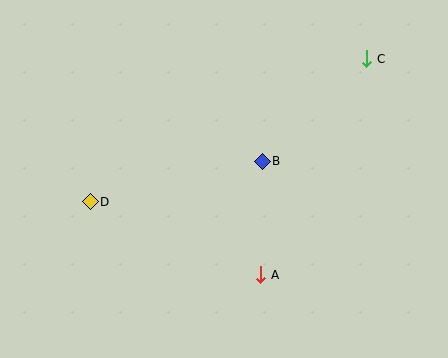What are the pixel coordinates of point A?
Point A is at (261, 275).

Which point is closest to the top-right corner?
Point C is closest to the top-right corner.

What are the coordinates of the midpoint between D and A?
The midpoint between D and A is at (176, 238).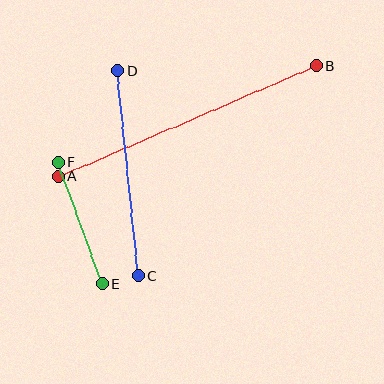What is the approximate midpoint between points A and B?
The midpoint is at approximately (187, 121) pixels.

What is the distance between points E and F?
The distance is approximately 129 pixels.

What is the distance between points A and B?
The distance is approximately 280 pixels.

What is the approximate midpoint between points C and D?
The midpoint is at approximately (128, 173) pixels.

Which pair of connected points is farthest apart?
Points A and B are farthest apart.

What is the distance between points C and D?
The distance is approximately 206 pixels.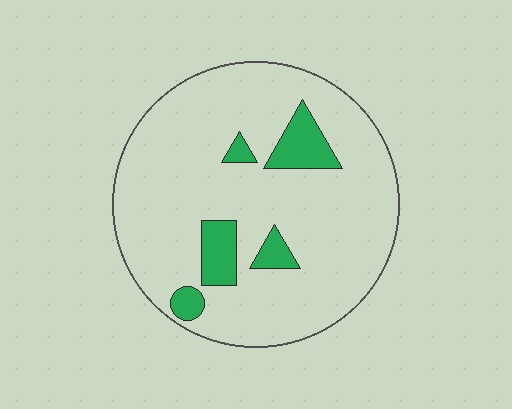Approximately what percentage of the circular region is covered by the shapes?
Approximately 10%.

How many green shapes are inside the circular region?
5.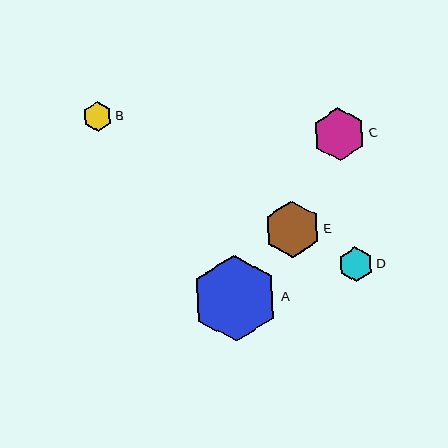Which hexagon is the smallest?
Hexagon B is the smallest with a size of approximately 29 pixels.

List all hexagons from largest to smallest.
From largest to smallest: A, E, C, D, B.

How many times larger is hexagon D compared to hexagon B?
Hexagon D is approximately 1.2 times the size of hexagon B.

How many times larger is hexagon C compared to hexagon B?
Hexagon C is approximately 1.8 times the size of hexagon B.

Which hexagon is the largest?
Hexagon A is the largest with a size of approximately 86 pixels.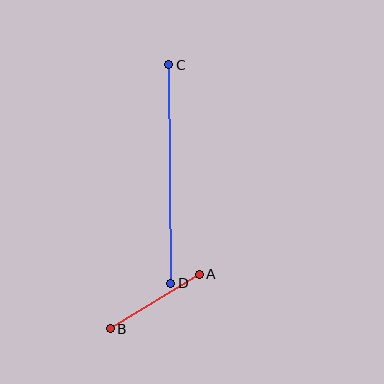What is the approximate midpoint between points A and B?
The midpoint is at approximately (155, 301) pixels.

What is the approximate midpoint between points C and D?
The midpoint is at approximately (170, 174) pixels.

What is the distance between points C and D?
The distance is approximately 219 pixels.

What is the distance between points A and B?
The distance is approximately 104 pixels.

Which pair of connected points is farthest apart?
Points C and D are farthest apart.